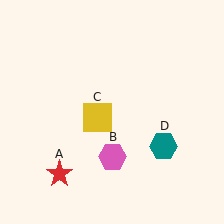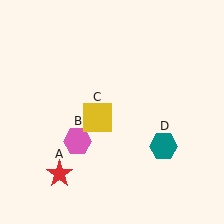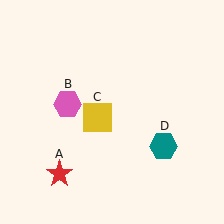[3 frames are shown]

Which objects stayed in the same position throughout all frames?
Red star (object A) and yellow square (object C) and teal hexagon (object D) remained stationary.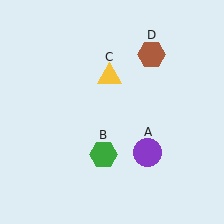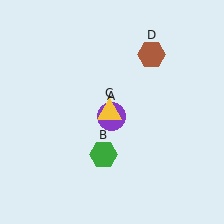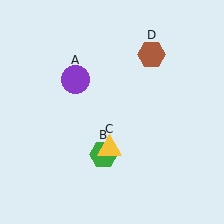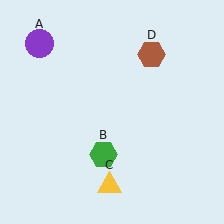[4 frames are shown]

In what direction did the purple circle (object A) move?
The purple circle (object A) moved up and to the left.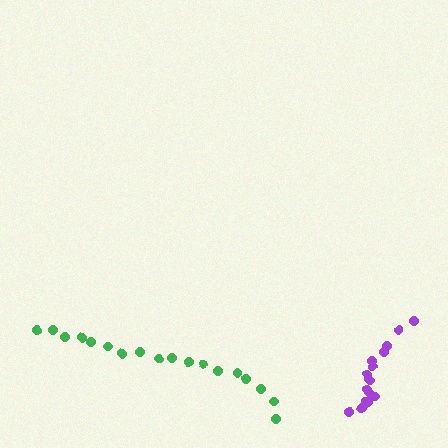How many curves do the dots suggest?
There are 2 distinct paths.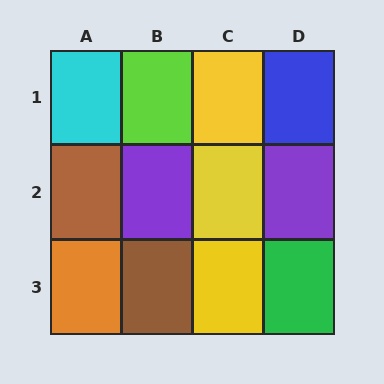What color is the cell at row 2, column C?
Yellow.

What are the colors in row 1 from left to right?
Cyan, lime, yellow, blue.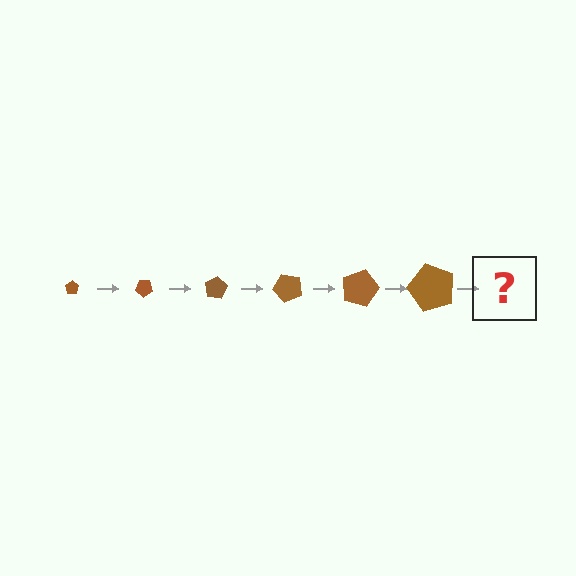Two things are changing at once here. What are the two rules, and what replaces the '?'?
The two rules are that the pentagon grows larger each step and it rotates 40 degrees each step. The '?' should be a pentagon, larger than the previous one and rotated 240 degrees from the start.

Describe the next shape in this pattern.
It should be a pentagon, larger than the previous one and rotated 240 degrees from the start.